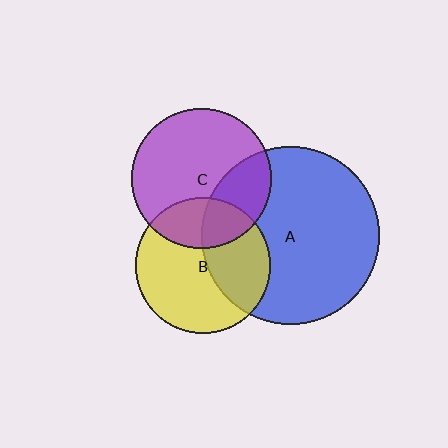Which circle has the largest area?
Circle A (blue).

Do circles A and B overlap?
Yes.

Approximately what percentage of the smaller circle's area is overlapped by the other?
Approximately 40%.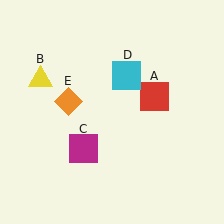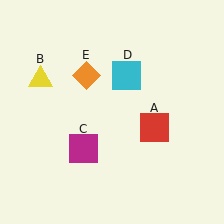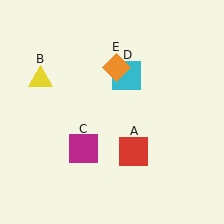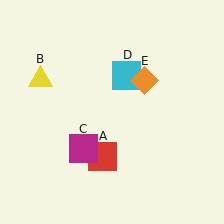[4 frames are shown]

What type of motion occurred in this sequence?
The red square (object A), orange diamond (object E) rotated clockwise around the center of the scene.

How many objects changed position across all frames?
2 objects changed position: red square (object A), orange diamond (object E).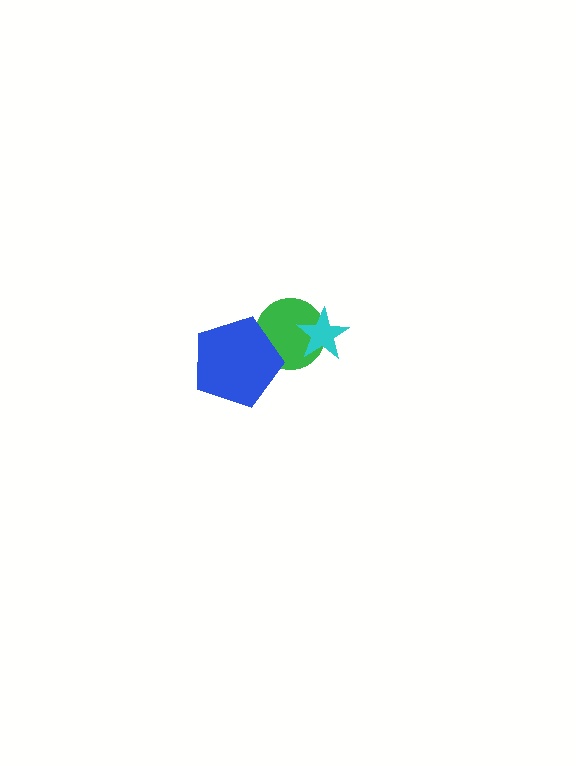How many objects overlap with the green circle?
2 objects overlap with the green circle.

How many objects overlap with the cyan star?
1 object overlaps with the cyan star.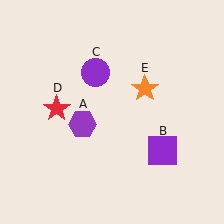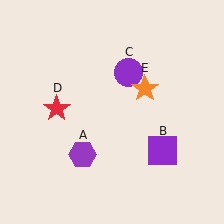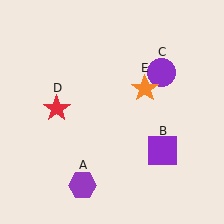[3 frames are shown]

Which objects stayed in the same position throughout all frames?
Purple square (object B) and red star (object D) and orange star (object E) remained stationary.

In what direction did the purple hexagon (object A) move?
The purple hexagon (object A) moved down.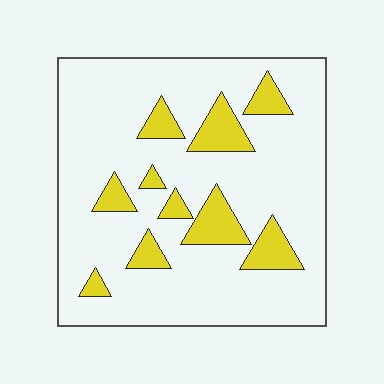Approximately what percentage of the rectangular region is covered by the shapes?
Approximately 15%.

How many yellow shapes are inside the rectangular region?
10.